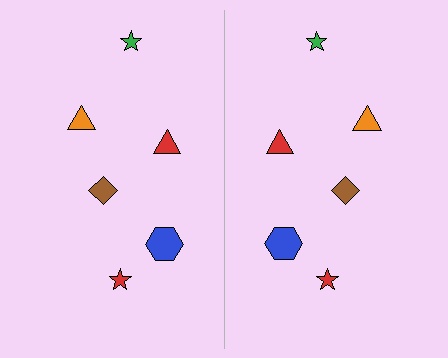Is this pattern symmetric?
Yes, this pattern has bilateral (reflection) symmetry.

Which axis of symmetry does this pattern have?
The pattern has a vertical axis of symmetry running through the center of the image.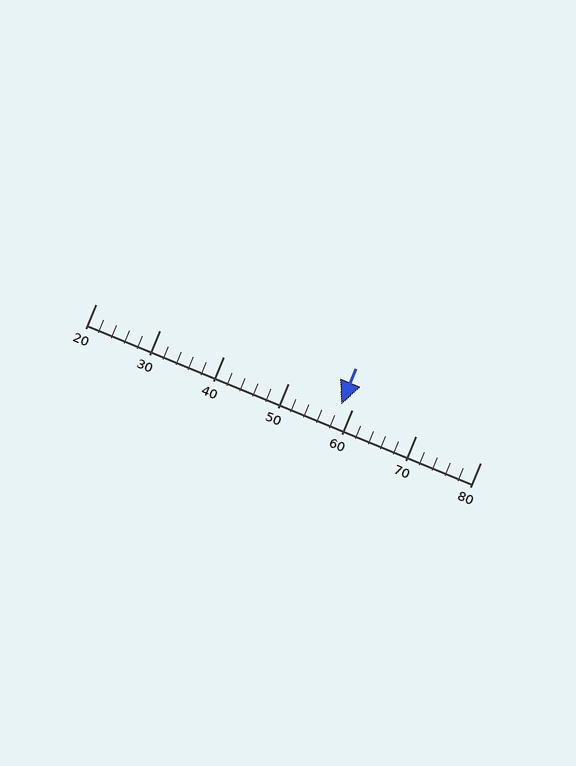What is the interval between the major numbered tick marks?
The major tick marks are spaced 10 units apart.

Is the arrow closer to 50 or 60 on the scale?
The arrow is closer to 60.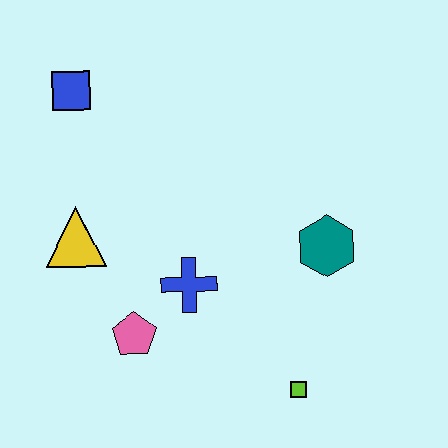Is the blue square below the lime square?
No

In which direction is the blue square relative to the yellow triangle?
The blue square is above the yellow triangle.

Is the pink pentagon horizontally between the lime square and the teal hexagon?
No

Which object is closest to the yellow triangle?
The pink pentagon is closest to the yellow triangle.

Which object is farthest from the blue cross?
The blue square is farthest from the blue cross.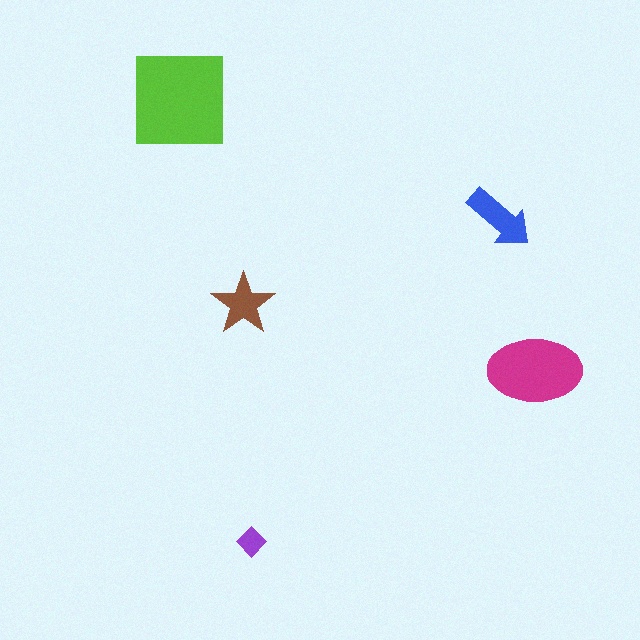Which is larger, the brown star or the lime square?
The lime square.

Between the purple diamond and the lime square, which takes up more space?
The lime square.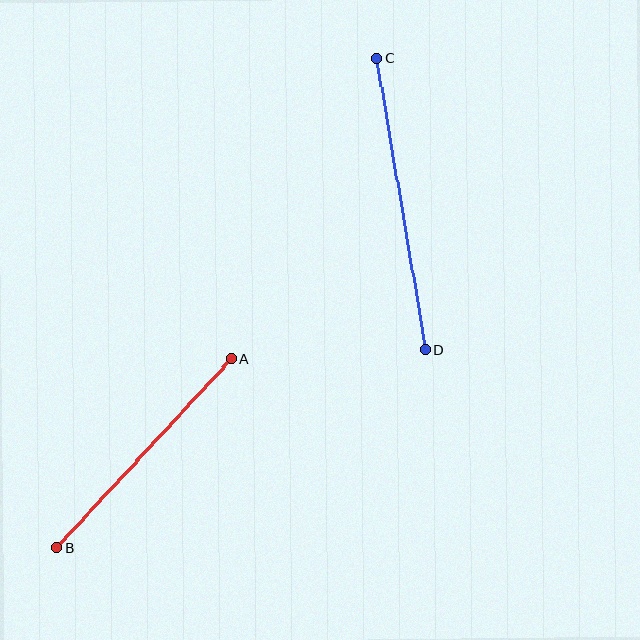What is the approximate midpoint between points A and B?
The midpoint is at approximately (144, 453) pixels.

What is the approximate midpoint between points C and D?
The midpoint is at approximately (401, 204) pixels.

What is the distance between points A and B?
The distance is approximately 257 pixels.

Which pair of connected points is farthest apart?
Points C and D are farthest apart.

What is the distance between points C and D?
The distance is approximately 295 pixels.